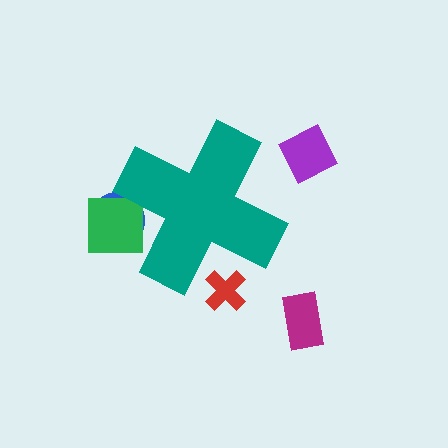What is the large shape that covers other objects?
A teal cross.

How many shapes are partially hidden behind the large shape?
3 shapes are partially hidden.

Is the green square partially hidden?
Yes, the green square is partially hidden behind the teal cross.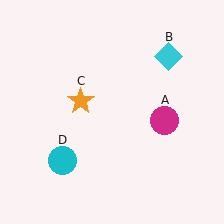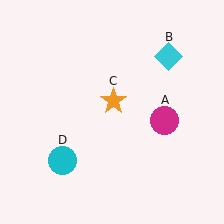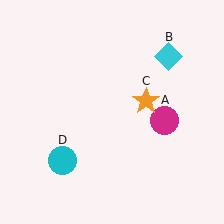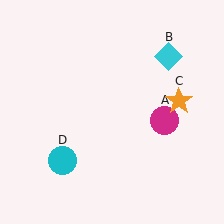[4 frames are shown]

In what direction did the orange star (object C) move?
The orange star (object C) moved right.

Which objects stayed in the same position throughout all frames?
Magenta circle (object A) and cyan diamond (object B) and cyan circle (object D) remained stationary.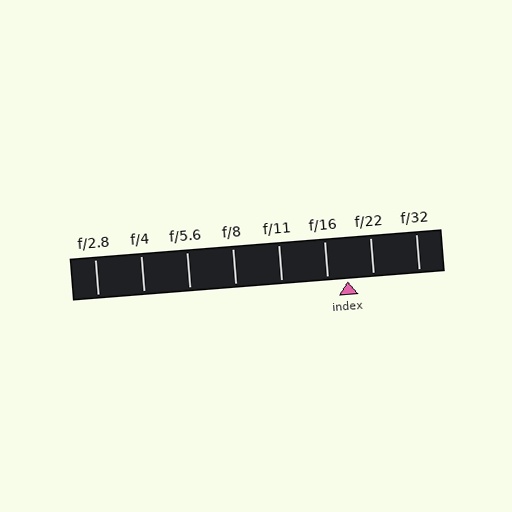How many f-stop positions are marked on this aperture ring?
There are 8 f-stop positions marked.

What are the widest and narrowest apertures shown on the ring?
The widest aperture shown is f/2.8 and the narrowest is f/32.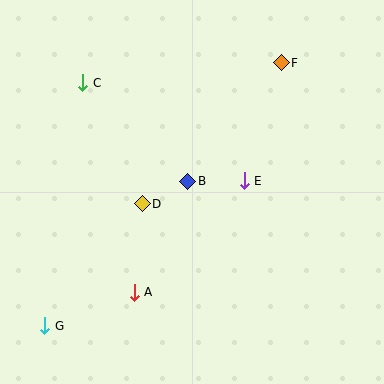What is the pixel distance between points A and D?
The distance between A and D is 89 pixels.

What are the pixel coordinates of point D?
Point D is at (142, 204).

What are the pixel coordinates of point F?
Point F is at (281, 63).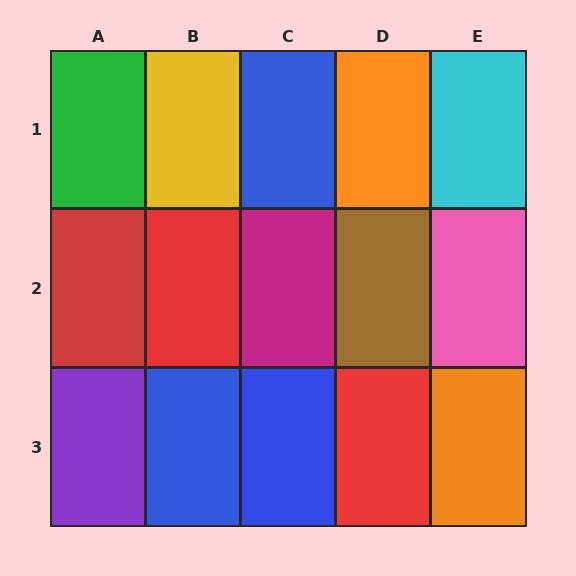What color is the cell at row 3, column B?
Blue.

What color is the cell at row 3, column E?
Orange.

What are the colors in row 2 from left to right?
Red, red, magenta, brown, pink.